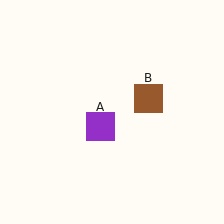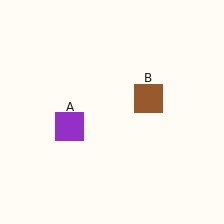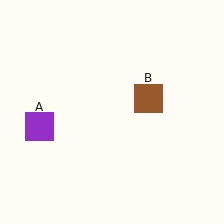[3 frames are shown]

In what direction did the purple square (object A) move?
The purple square (object A) moved left.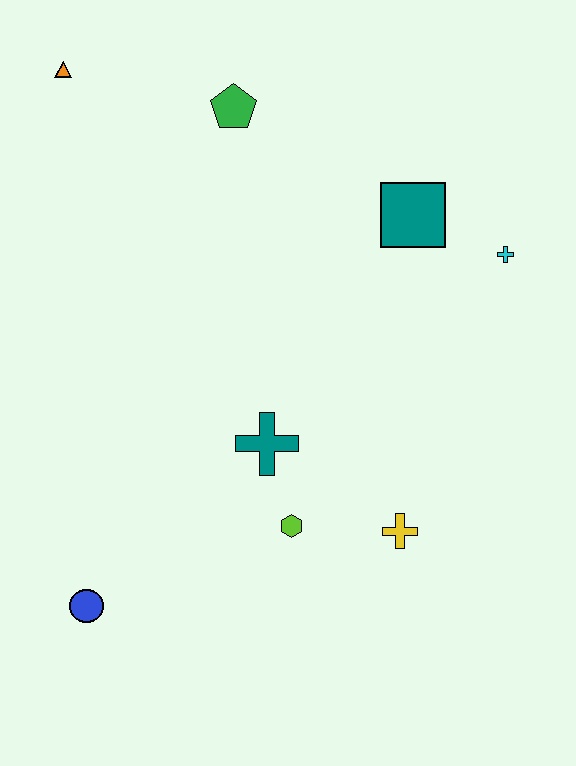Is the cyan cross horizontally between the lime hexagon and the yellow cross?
No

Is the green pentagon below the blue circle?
No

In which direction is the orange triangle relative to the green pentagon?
The orange triangle is to the left of the green pentagon.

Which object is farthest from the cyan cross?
The blue circle is farthest from the cyan cross.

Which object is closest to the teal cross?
The lime hexagon is closest to the teal cross.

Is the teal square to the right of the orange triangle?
Yes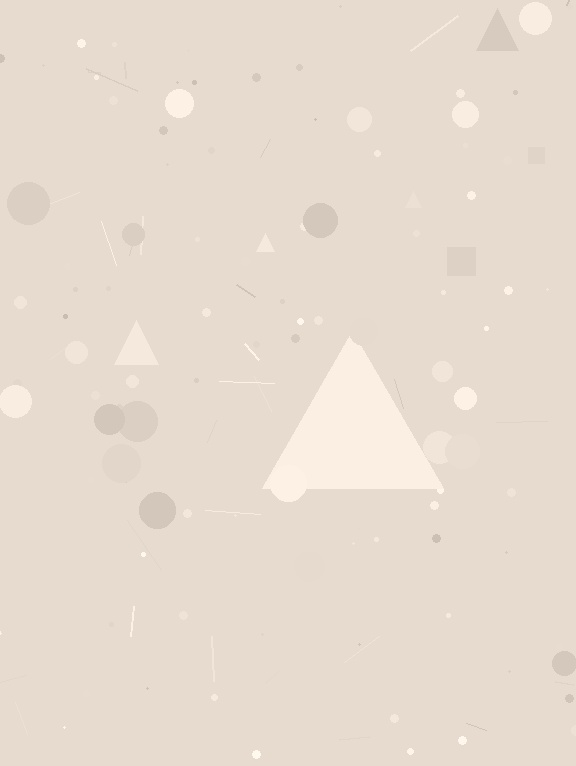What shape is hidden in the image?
A triangle is hidden in the image.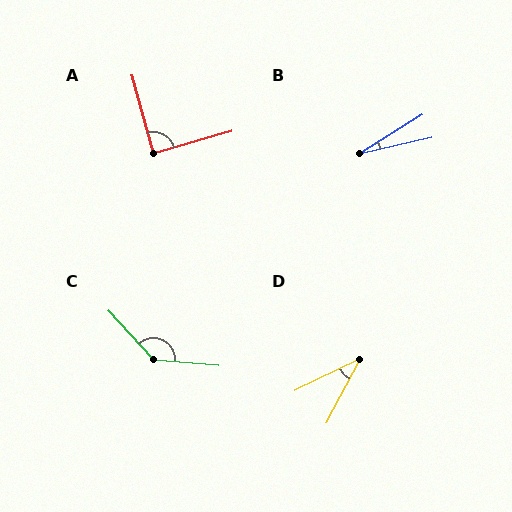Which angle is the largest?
C, at approximately 137 degrees.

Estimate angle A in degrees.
Approximately 89 degrees.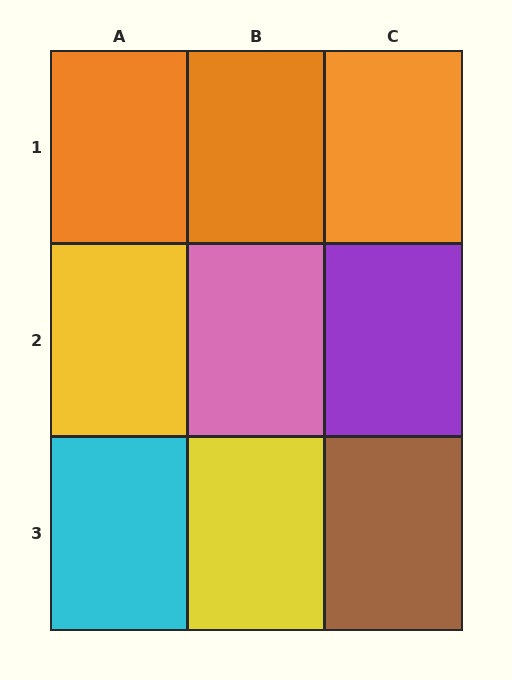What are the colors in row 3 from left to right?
Cyan, yellow, brown.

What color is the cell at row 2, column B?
Pink.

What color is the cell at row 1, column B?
Orange.